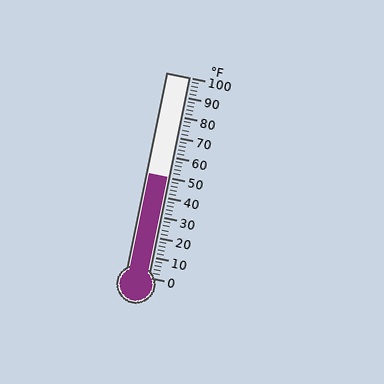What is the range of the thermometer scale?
The thermometer scale ranges from 0°F to 100°F.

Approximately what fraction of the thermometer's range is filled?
The thermometer is filled to approximately 50% of its range.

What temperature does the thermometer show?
The thermometer shows approximately 50°F.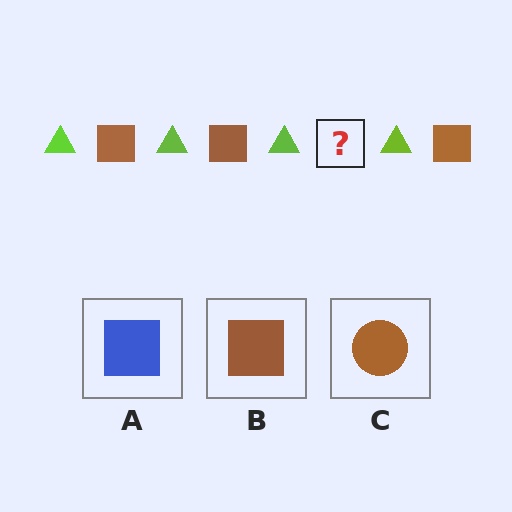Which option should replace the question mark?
Option B.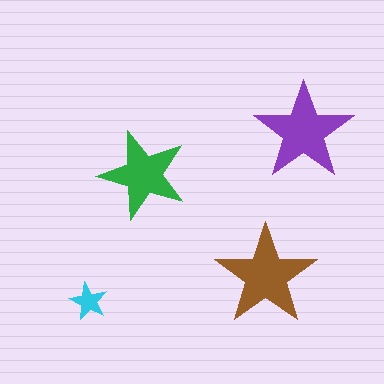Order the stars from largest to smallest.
the brown one, the purple one, the green one, the cyan one.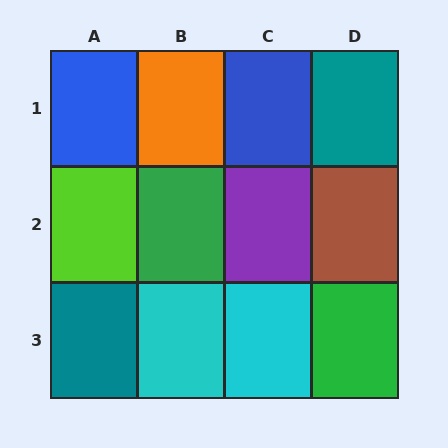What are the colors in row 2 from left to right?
Lime, green, purple, brown.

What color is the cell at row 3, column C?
Cyan.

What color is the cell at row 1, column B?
Orange.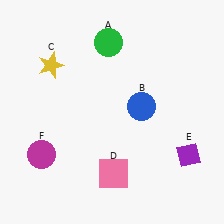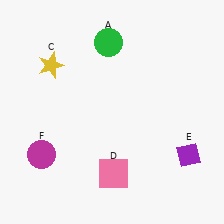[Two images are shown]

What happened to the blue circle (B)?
The blue circle (B) was removed in Image 2. It was in the top-right area of Image 1.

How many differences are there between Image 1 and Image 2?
There is 1 difference between the two images.